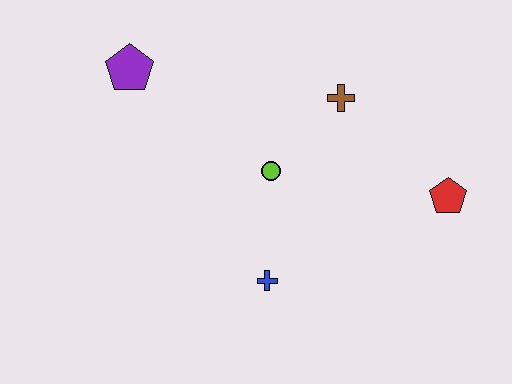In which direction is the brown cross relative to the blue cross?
The brown cross is above the blue cross.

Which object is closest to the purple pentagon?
The lime circle is closest to the purple pentagon.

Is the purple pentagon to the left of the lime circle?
Yes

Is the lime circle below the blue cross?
No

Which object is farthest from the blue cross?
The purple pentagon is farthest from the blue cross.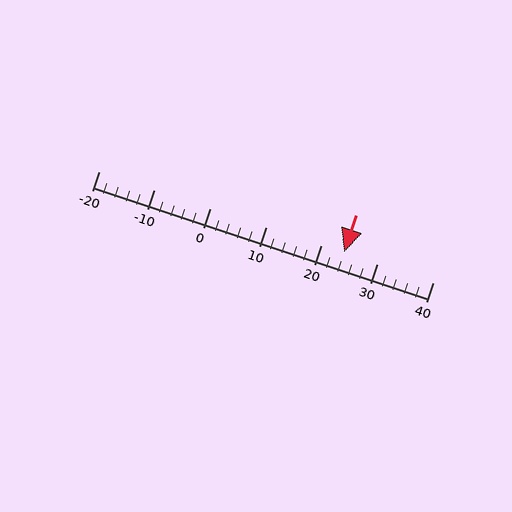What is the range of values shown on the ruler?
The ruler shows values from -20 to 40.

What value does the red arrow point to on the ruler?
The red arrow points to approximately 24.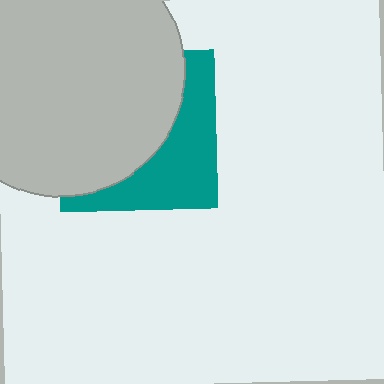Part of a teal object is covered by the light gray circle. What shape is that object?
It is a square.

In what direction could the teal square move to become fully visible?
The teal square could move toward the lower-right. That would shift it out from behind the light gray circle entirely.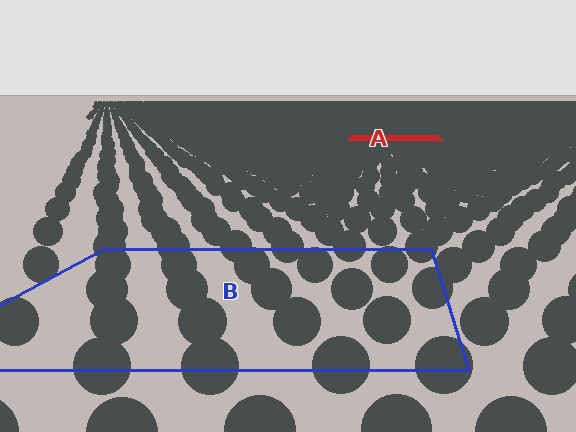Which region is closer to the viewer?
Region B is closer. The texture elements there are larger and more spread out.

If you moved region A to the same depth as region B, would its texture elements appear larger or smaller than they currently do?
They would appear larger. At a closer depth, the same texture elements are projected at a bigger on-screen size.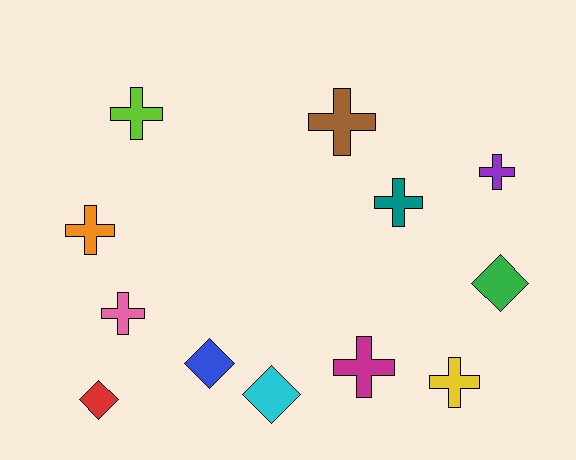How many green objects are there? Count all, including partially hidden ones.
There is 1 green object.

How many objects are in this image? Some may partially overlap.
There are 12 objects.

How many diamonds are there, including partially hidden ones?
There are 4 diamonds.